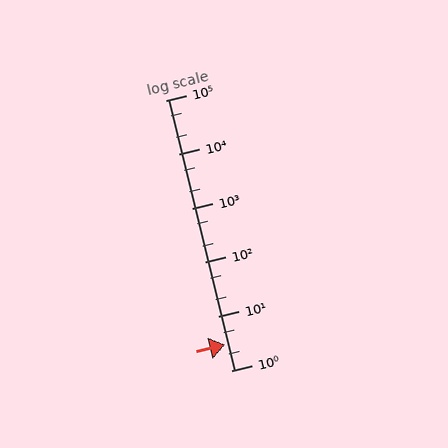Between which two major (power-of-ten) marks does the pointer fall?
The pointer is between 1 and 10.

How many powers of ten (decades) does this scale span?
The scale spans 5 decades, from 1 to 100000.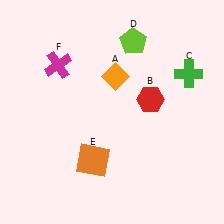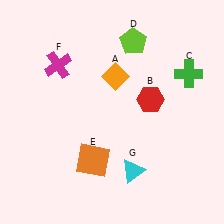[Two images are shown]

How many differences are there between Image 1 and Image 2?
There is 1 difference between the two images.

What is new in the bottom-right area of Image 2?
A cyan triangle (G) was added in the bottom-right area of Image 2.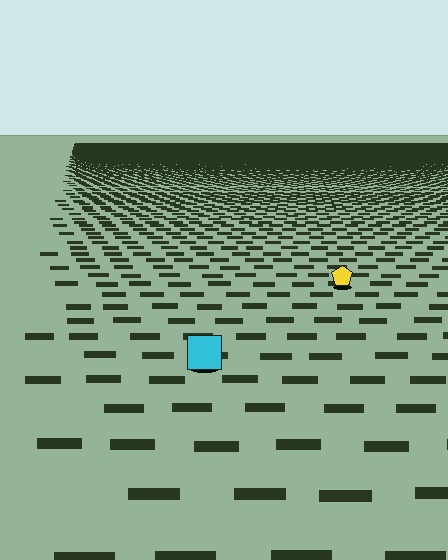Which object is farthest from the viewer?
The yellow pentagon is farthest from the viewer. It appears smaller and the ground texture around it is denser.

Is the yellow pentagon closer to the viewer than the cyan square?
No. The cyan square is closer — you can tell from the texture gradient: the ground texture is coarser near it.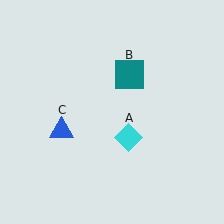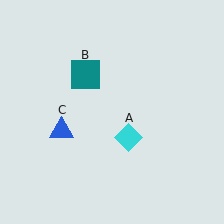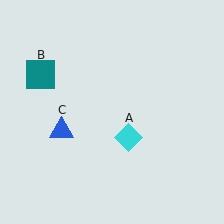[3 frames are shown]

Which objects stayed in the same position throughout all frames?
Cyan diamond (object A) and blue triangle (object C) remained stationary.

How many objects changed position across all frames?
1 object changed position: teal square (object B).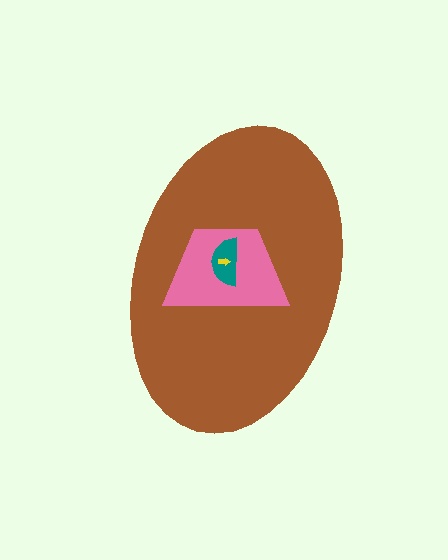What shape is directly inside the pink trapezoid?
The teal semicircle.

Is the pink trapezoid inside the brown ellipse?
Yes.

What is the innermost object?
The yellow arrow.